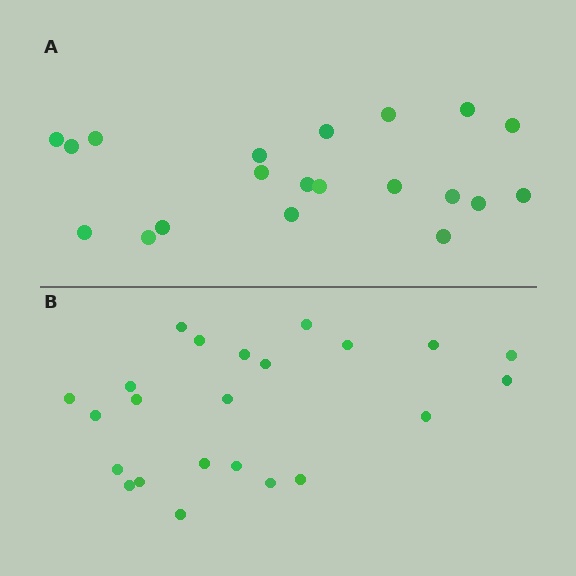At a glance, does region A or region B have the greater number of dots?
Region B (the bottom region) has more dots.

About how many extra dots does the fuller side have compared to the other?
Region B has just a few more — roughly 2 or 3 more dots than region A.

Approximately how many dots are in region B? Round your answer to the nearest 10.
About 20 dots. (The exact count is 23, which rounds to 20.)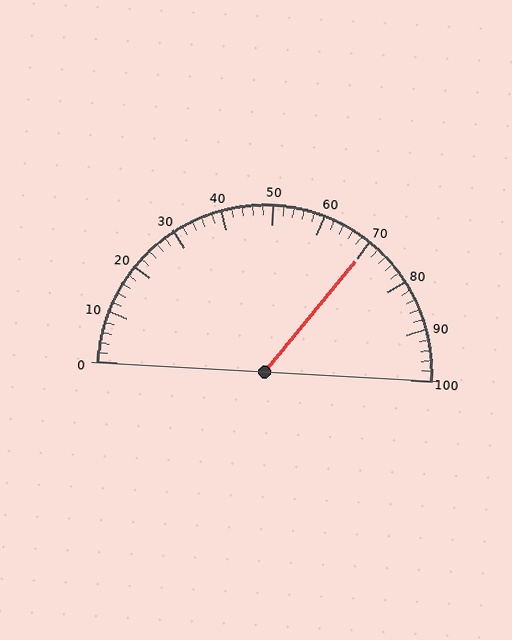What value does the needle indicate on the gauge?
The needle indicates approximately 70.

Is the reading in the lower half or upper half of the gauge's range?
The reading is in the upper half of the range (0 to 100).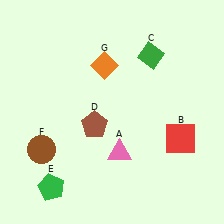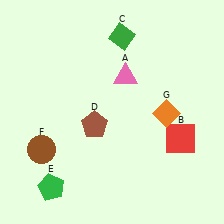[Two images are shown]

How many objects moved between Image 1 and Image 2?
3 objects moved between the two images.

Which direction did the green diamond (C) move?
The green diamond (C) moved left.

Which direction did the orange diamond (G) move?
The orange diamond (G) moved right.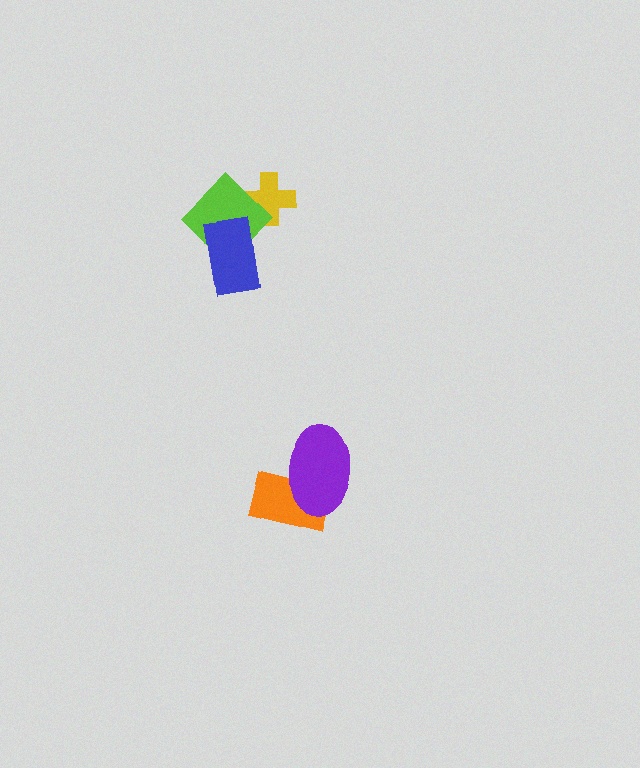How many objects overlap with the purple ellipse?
1 object overlaps with the purple ellipse.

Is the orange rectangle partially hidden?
Yes, it is partially covered by another shape.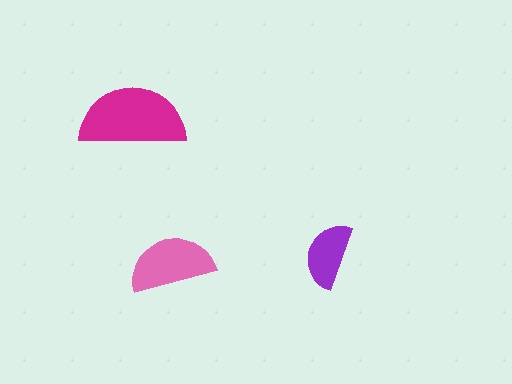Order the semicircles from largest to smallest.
the magenta one, the pink one, the purple one.